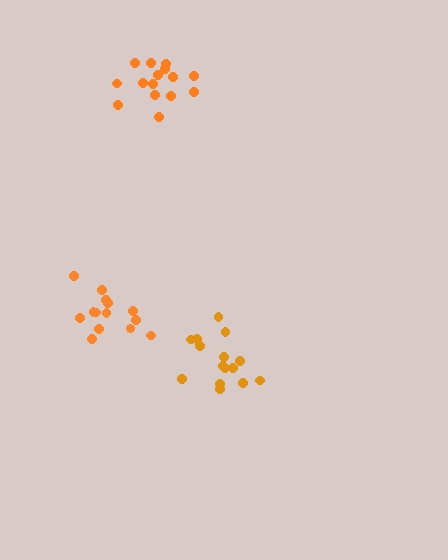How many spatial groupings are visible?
There are 3 spatial groupings.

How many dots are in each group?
Group 1: 15 dots, Group 2: 14 dots, Group 3: 15 dots (44 total).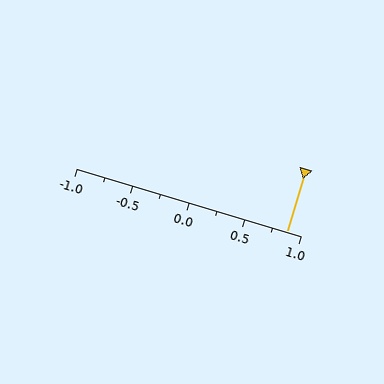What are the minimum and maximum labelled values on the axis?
The axis runs from -1.0 to 1.0.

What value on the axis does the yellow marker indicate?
The marker indicates approximately 0.88.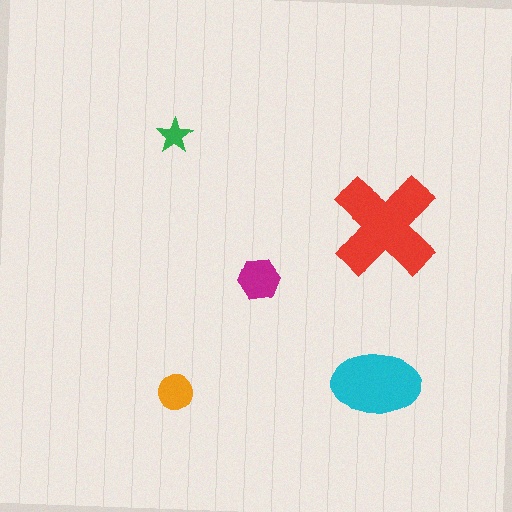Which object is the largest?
The red cross.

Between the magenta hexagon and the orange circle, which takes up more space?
The magenta hexagon.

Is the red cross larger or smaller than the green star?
Larger.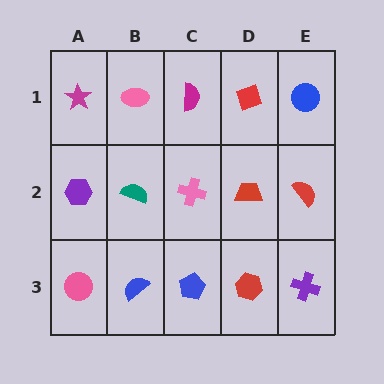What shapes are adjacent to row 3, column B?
A teal semicircle (row 2, column B), a pink circle (row 3, column A), a blue pentagon (row 3, column C).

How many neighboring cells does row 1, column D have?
3.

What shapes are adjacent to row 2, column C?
A magenta semicircle (row 1, column C), a blue pentagon (row 3, column C), a teal semicircle (row 2, column B), a red trapezoid (row 2, column D).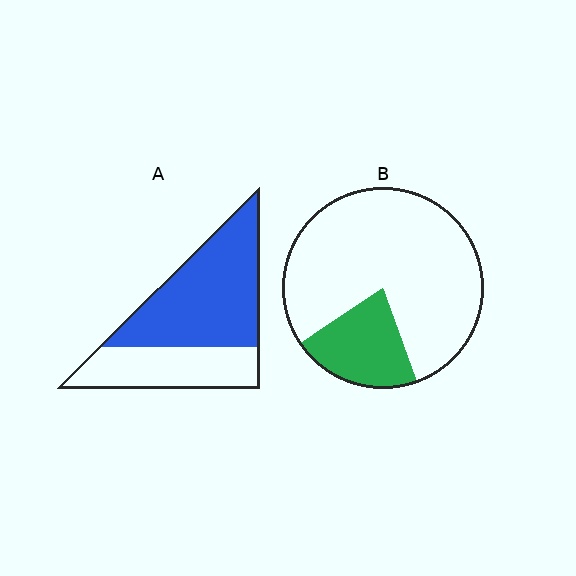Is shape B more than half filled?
No.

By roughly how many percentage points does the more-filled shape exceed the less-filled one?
By roughly 40 percentage points (A over B).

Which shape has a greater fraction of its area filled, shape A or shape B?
Shape A.